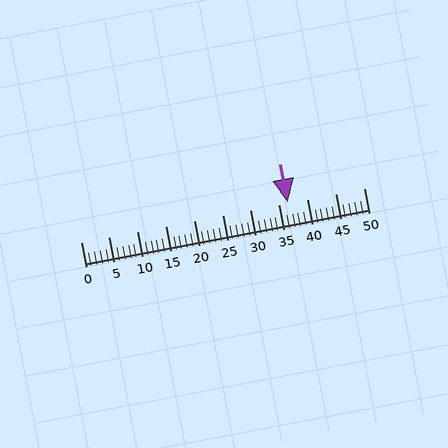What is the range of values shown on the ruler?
The ruler shows values from 0 to 50.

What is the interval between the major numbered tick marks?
The major tick marks are spaced 5 units apart.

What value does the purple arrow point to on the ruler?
The purple arrow points to approximately 36.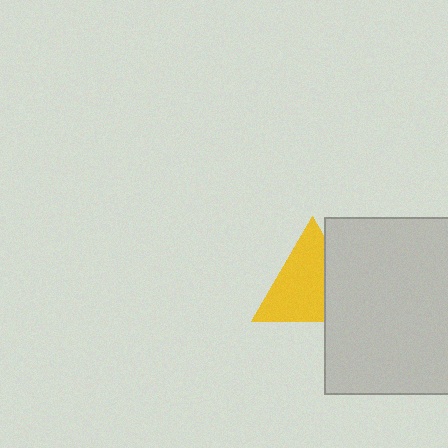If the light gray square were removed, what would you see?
You would see the complete yellow triangle.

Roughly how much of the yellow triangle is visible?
Most of it is visible (roughly 66%).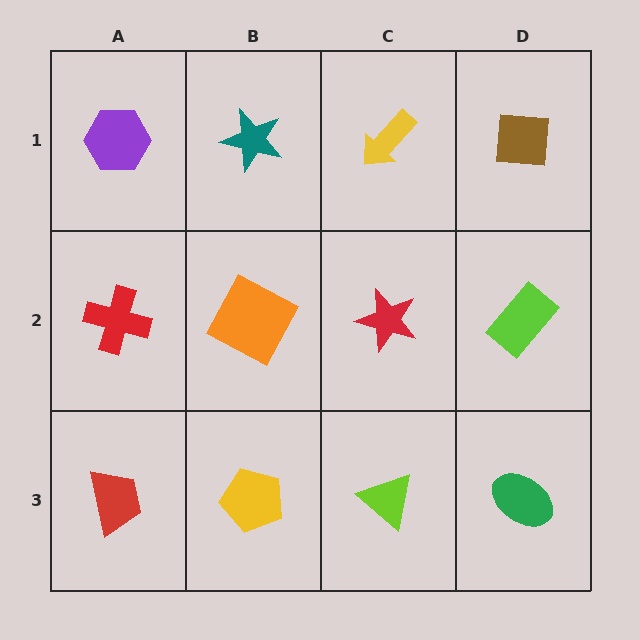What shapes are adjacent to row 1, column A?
A red cross (row 2, column A), a teal star (row 1, column B).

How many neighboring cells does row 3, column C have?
3.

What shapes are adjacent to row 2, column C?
A yellow arrow (row 1, column C), a lime triangle (row 3, column C), an orange square (row 2, column B), a lime rectangle (row 2, column D).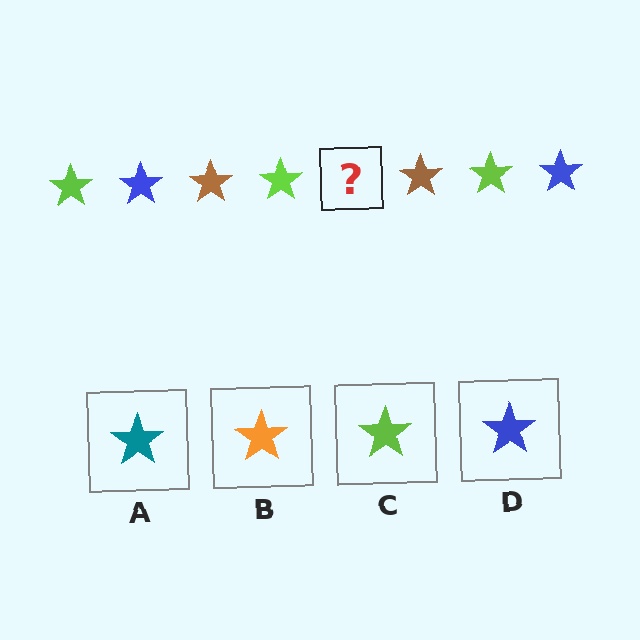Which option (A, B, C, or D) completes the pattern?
D.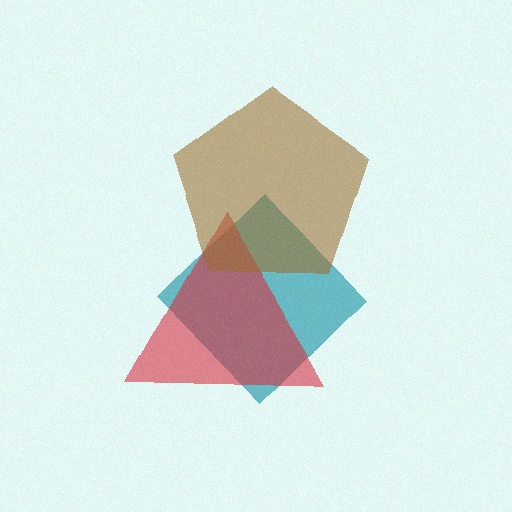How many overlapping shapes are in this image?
There are 3 overlapping shapes in the image.